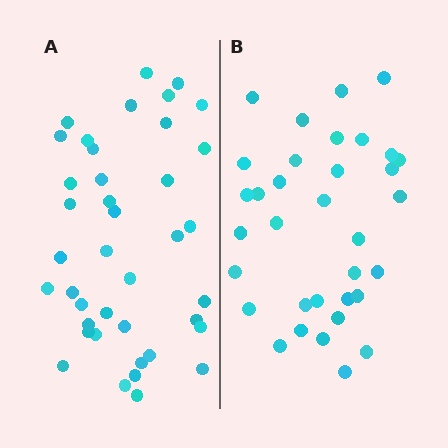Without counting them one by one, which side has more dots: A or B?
Region A (the left region) has more dots.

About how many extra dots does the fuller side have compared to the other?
Region A has about 6 more dots than region B.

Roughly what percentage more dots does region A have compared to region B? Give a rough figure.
About 20% more.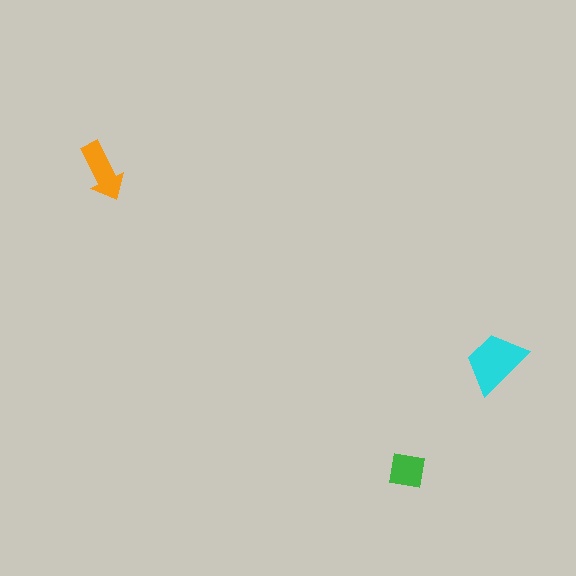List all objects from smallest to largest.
The green square, the orange arrow, the cyan trapezoid.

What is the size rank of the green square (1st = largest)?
3rd.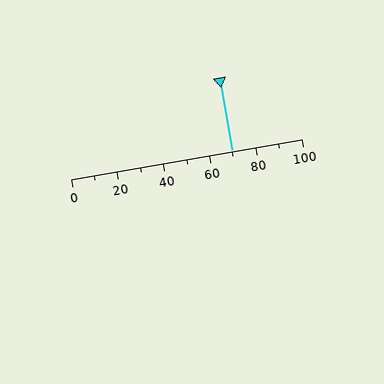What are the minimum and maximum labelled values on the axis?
The axis runs from 0 to 100.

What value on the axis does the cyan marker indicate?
The marker indicates approximately 70.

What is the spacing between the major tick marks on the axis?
The major ticks are spaced 20 apart.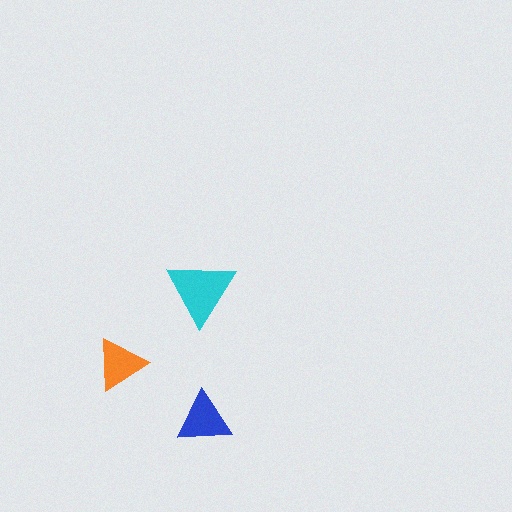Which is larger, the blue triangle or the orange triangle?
The blue one.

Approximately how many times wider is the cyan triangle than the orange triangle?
About 1.5 times wider.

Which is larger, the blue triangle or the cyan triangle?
The cyan one.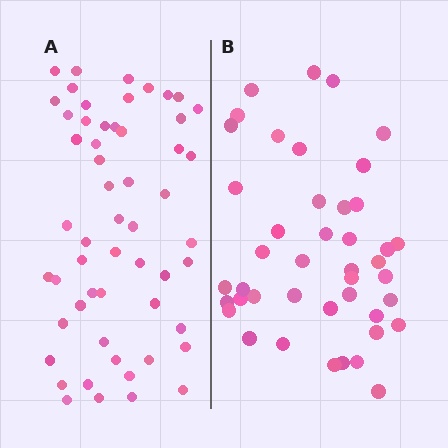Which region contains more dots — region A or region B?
Region A (the left region) has more dots.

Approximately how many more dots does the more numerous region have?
Region A has roughly 12 or so more dots than region B.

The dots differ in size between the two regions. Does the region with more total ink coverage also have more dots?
No. Region B has more total ink coverage because its dots are larger, but region A actually contains more individual dots. Total area can be misleading — the number of items is what matters here.